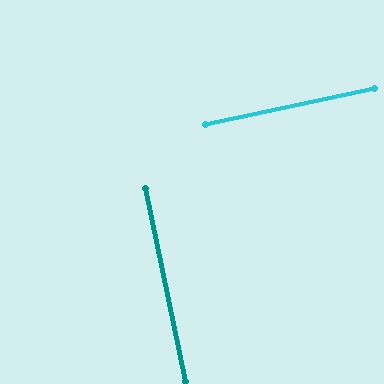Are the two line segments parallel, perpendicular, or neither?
Perpendicular — they meet at approximately 90°.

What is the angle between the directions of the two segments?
Approximately 90 degrees.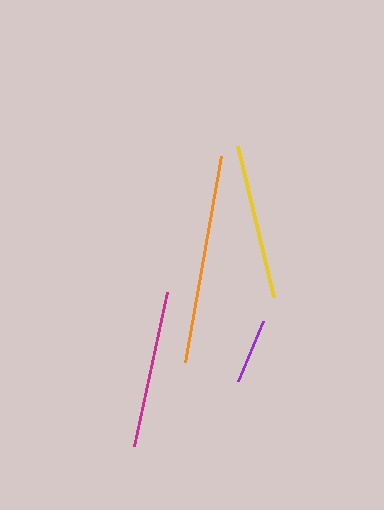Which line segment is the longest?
The orange line is the longest at approximately 209 pixels.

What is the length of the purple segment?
The purple segment is approximately 65 pixels long.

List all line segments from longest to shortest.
From longest to shortest: orange, magenta, yellow, purple.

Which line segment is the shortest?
The purple line is the shortest at approximately 65 pixels.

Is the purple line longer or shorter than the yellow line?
The yellow line is longer than the purple line.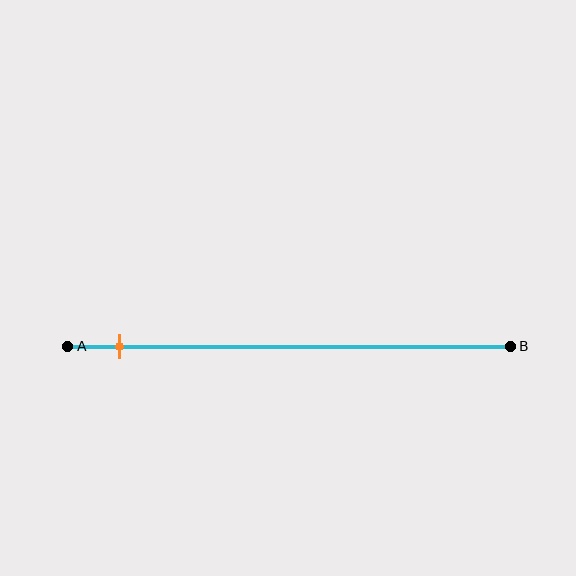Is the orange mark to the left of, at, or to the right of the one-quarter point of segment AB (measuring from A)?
The orange mark is to the left of the one-quarter point of segment AB.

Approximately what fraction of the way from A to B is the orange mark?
The orange mark is approximately 10% of the way from A to B.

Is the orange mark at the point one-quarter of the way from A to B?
No, the mark is at about 10% from A, not at the 25% one-quarter point.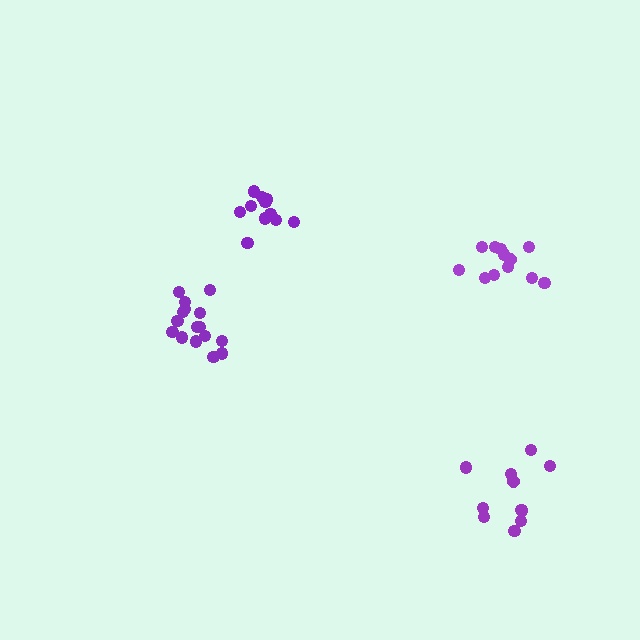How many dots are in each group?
Group 1: 13 dots, Group 2: 11 dots, Group 3: 11 dots, Group 4: 16 dots (51 total).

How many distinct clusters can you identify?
There are 4 distinct clusters.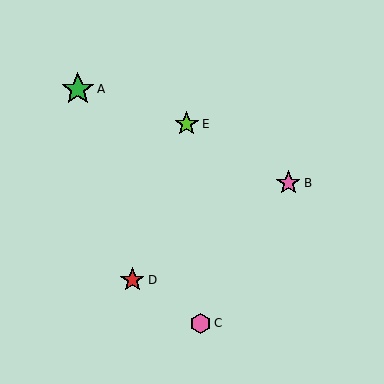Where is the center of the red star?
The center of the red star is at (132, 280).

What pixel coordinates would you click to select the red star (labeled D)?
Click at (132, 280) to select the red star D.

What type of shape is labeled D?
Shape D is a red star.